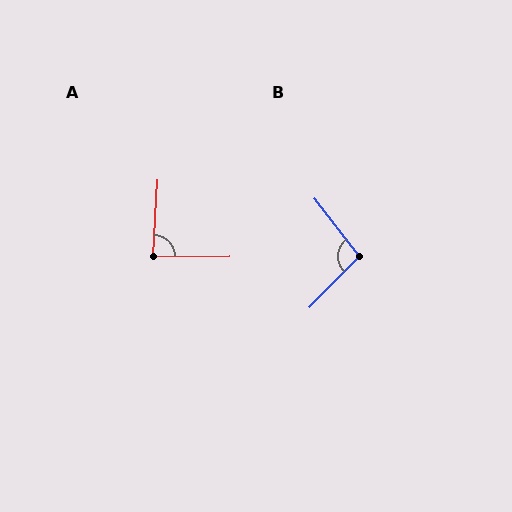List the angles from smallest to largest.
A (86°), B (98°).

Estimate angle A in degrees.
Approximately 86 degrees.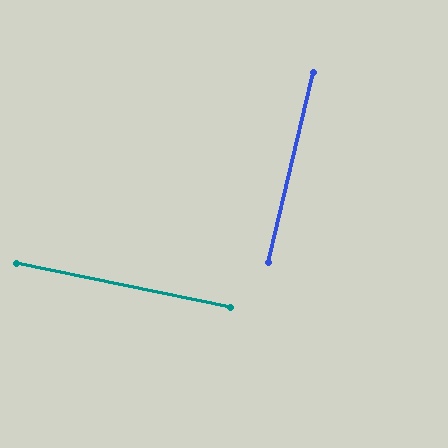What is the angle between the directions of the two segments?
Approximately 88 degrees.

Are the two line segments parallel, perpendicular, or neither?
Perpendicular — they meet at approximately 88°.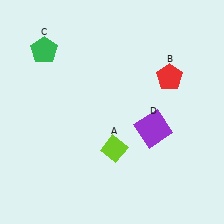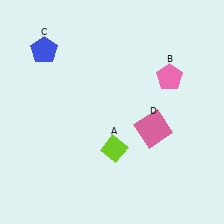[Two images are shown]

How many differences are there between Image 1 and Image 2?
There are 3 differences between the two images.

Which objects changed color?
B changed from red to pink. C changed from green to blue. D changed from purple to pink.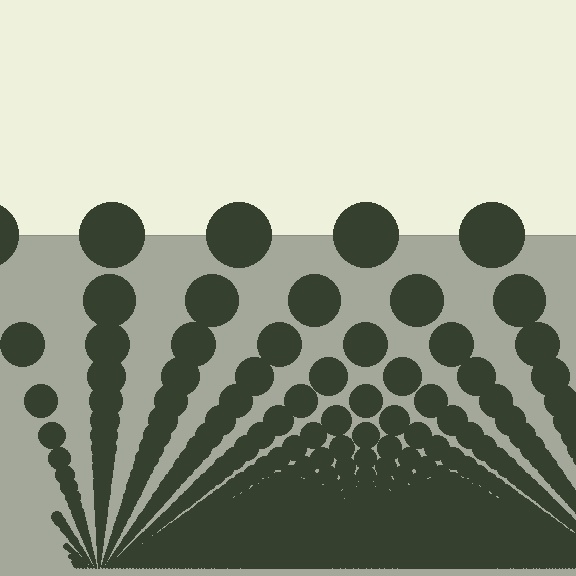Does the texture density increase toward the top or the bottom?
Density increases toward the bottom.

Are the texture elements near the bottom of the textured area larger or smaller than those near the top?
Smaller. The gradient is inverted — elements near the bottom are smaller and denser.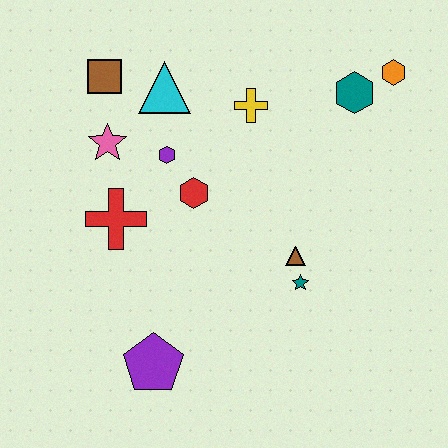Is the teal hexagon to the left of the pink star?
No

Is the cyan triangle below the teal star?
No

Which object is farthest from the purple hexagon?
The orange hexagon is farthest from the purple hexagon.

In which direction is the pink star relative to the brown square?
The pink star is below the brown square.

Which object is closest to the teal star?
The brown triangle is closest to the teal star.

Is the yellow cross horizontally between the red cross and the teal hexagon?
Yes